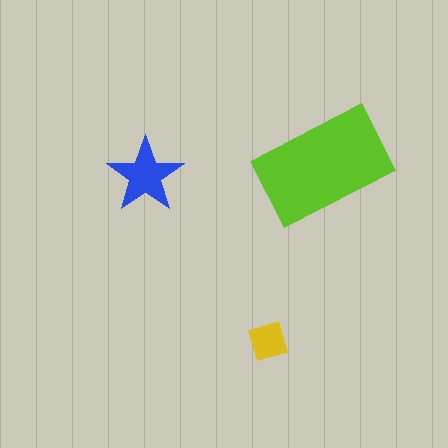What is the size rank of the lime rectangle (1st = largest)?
1st.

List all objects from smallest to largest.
The yellow square, the blue star, the lime rectangle.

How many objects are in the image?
There are 3 objects in the image.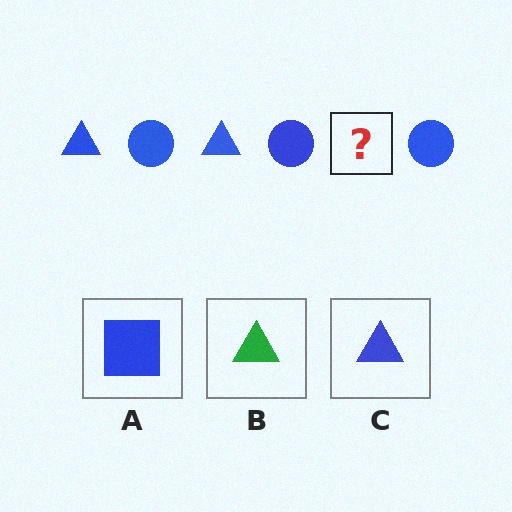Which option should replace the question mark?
Option C.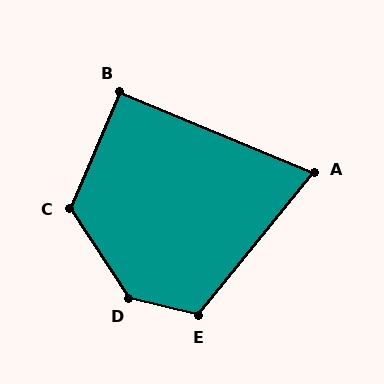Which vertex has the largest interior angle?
D, at approximately 137 degrees.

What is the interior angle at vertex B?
Approximately 91 degrees (approximately right).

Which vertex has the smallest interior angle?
A, at approximately 74 degrees.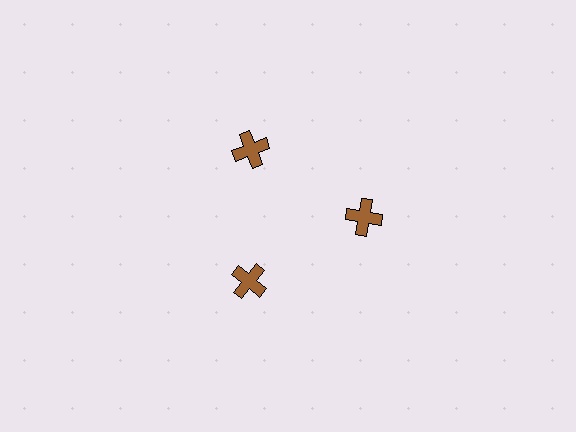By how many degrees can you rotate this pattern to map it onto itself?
The pattern maps onto itself every 120 degrees of rotation.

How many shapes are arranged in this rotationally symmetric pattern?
There are 3 shapes, arranged in 3 groups of 1.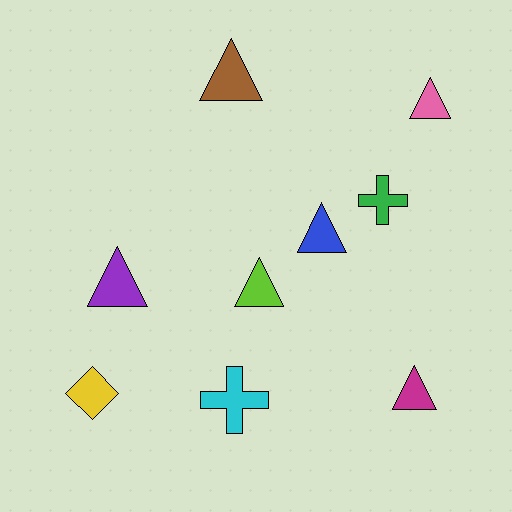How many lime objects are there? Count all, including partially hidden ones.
There is 1 lime object.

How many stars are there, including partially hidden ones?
There are no stars.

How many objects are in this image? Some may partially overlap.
There are 9 objects.